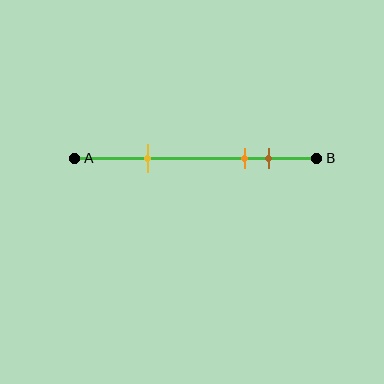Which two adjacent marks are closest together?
The orange and brown marks are the closest adjacent pair.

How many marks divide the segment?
There are 3 marks dividing the segment.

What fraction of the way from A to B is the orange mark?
The orange mark is approximately 70% (0.7) of the way from A to B.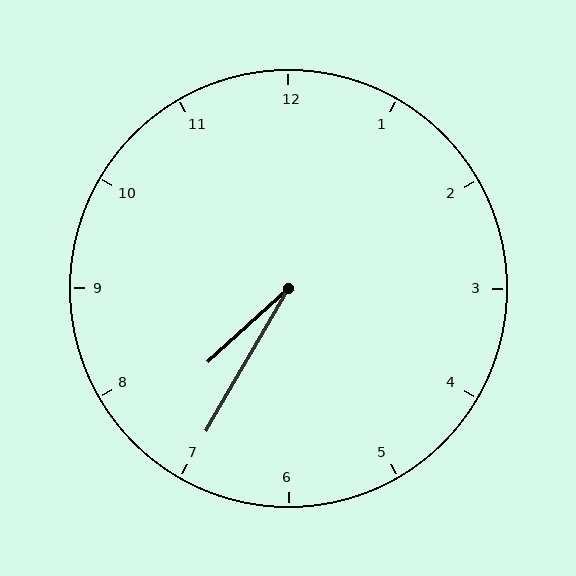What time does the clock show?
7:35.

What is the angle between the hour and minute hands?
Approximately 18 degrees.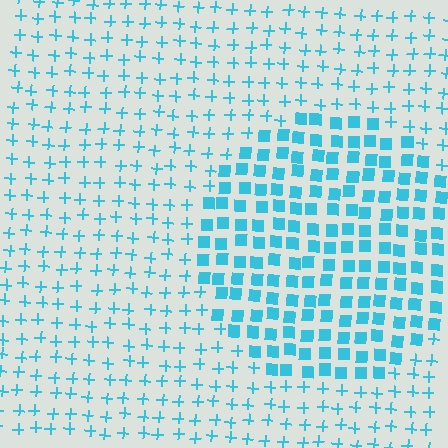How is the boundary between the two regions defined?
The boundary is defined by a change in element shape: squares inside vs. plus signs outside. All elements share the same color and spacing.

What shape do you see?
I see a circle.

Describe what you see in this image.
The image is filled with small cyan elements arranged in a uniform grid. A circle-shaped region contains squares, while the surrounding area contains plus signs. The boundary is defined purely by the change in element shape.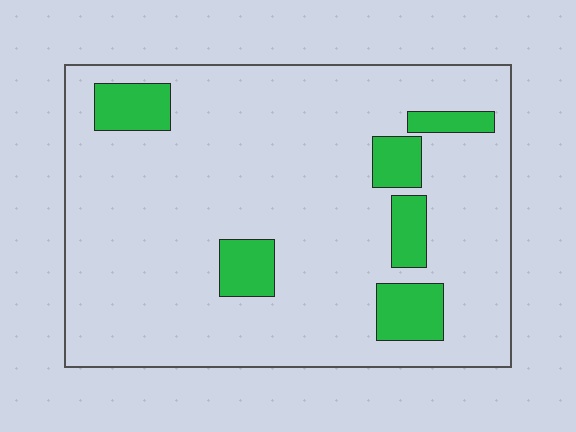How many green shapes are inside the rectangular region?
6.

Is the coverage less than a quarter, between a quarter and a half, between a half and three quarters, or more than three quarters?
Less than a quarter.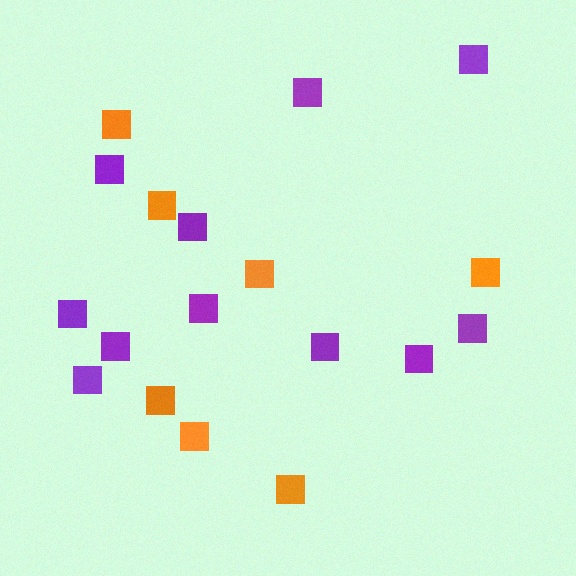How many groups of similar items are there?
There are 2 groups: one group of orange squares (7) and one group of purple squares (11).